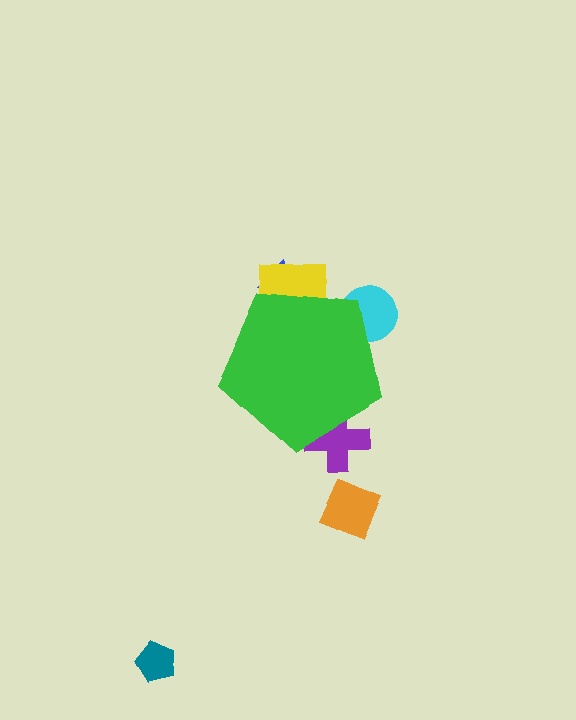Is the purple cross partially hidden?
Yes, the purple cross is partially hidden behind the green pentagon.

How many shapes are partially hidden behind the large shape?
4 shapes are partially hidden.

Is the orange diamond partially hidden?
No, the orange diamond is fully visible.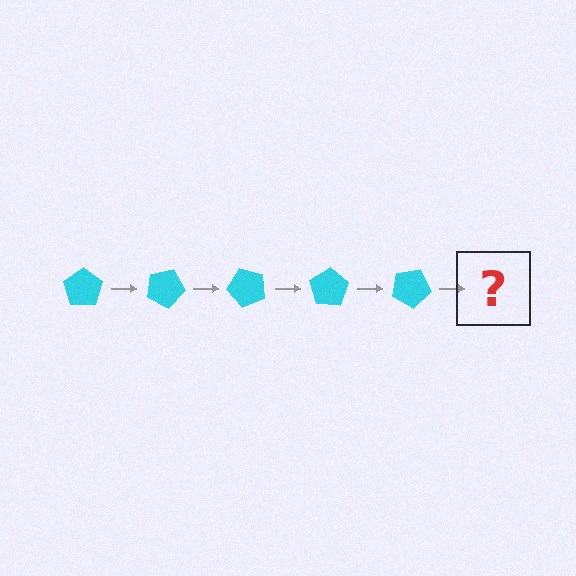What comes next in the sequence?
The next element should be a cyan pentagon rotated 125 degrees.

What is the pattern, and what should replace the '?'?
The pattern is that the pentagon rotates 25 degrees each step. The '?' should be a cyan pentagon rotated 125 degrees.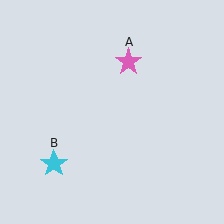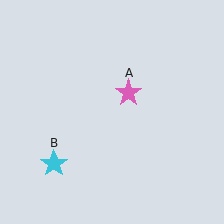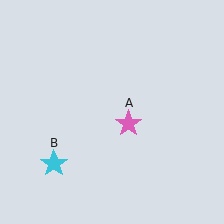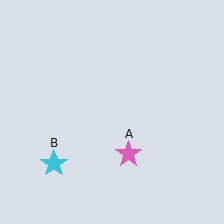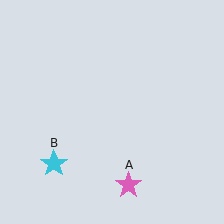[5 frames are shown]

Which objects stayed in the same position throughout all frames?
Cyan star (object B) remained stationary.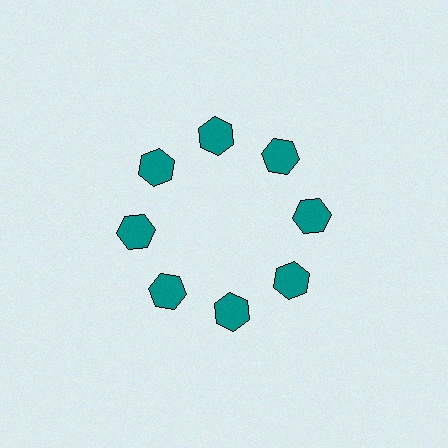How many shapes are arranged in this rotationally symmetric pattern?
There are 8 shapes, arranged in 8 groups of 1.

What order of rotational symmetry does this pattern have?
This pattern has 8-fold rotational symmetry.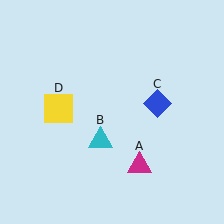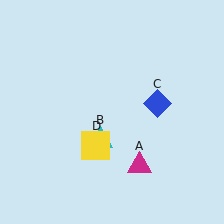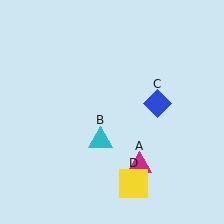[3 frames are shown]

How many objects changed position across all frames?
1 object changed position: yellow square (object D).